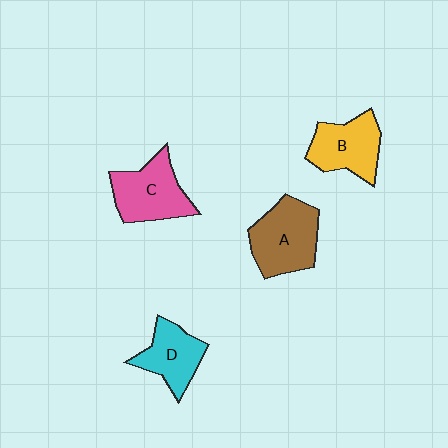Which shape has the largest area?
Shape A (brown).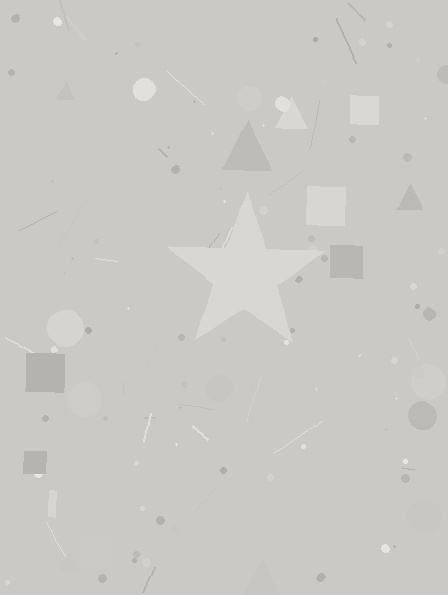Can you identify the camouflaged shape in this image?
The camouflaged shape is a star.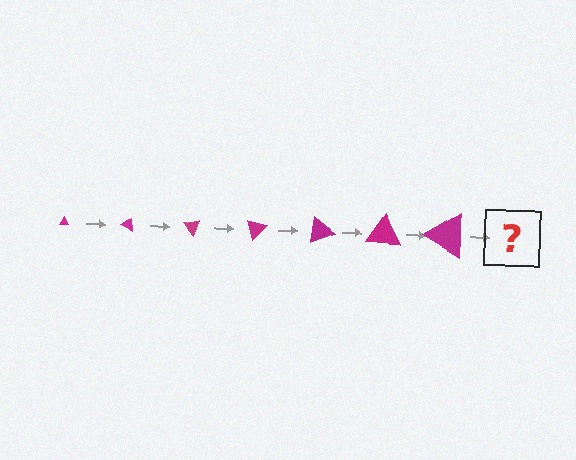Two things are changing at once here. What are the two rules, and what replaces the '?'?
The two rules are that the triangle grows larger each step and it rotates 25 degrees each step. The '?' should be a triangle, larger than the previous one and rotated 175 degrees from the start.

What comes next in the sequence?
The next element should be a triangle, larger than the previous one and rotated 175 degrees from the start.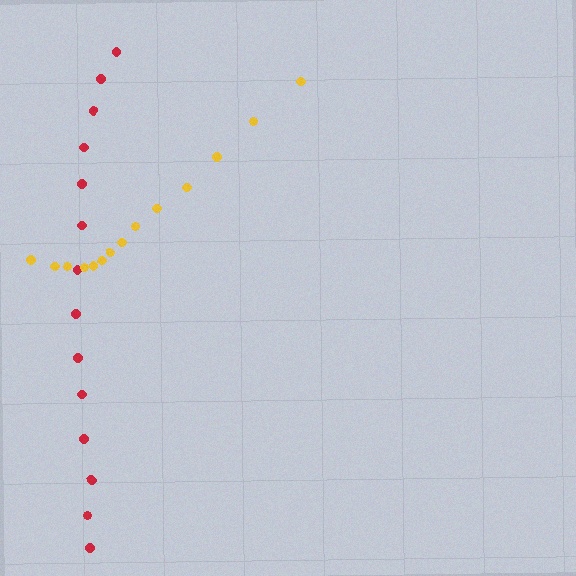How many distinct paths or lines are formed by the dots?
There are 2 distinct paths.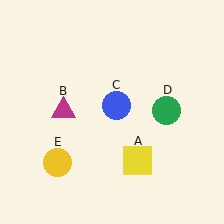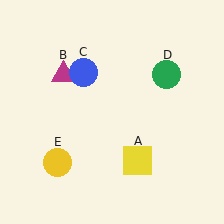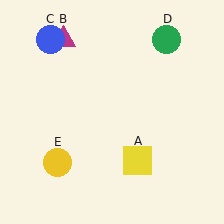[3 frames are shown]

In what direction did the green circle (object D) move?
The green circle (object D) moved up.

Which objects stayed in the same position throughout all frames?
Yellow square (object A) and yellow circle (object E) remained stationary.